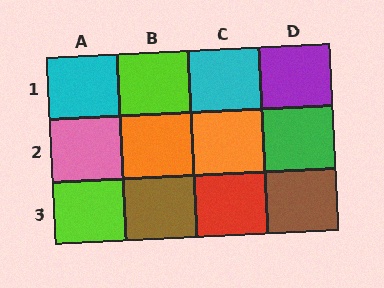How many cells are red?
1 cell is red.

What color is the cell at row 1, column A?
Cyan.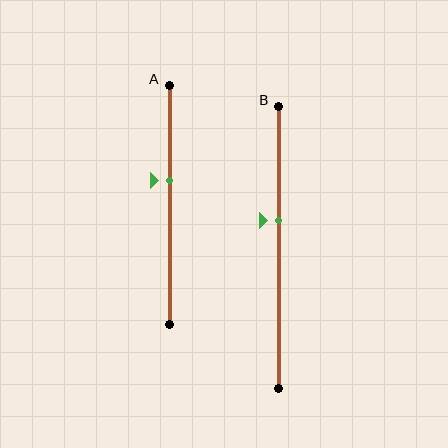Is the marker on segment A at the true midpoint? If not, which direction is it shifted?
No, the marker on segment A is shifted upward by about 10% of the segment length.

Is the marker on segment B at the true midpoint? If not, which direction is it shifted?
No, the marker on segment B is shifted upward by about 10% of the segment length.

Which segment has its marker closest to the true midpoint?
Segment B has its marker closest to the true midpoint.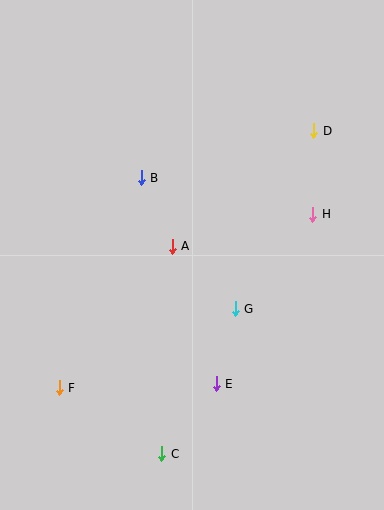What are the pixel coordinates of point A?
Point A is at (172, 246).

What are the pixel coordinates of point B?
Point B is at (141, 178).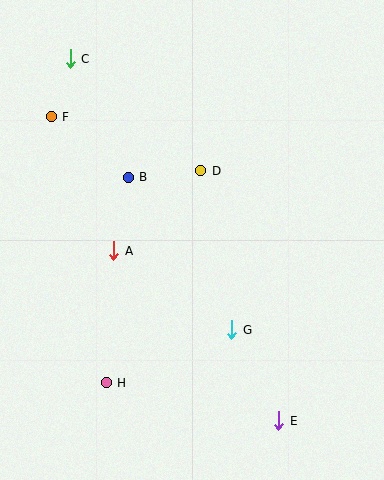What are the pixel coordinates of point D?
Point D is at (201, 171).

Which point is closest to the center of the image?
Point D at (201, 171) is closest to the center.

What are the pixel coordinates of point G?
Point G is at (232, 330).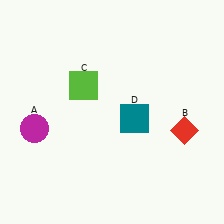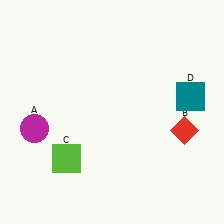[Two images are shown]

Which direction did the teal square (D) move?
The teal square (D) moved right.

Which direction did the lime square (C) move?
The lime square (C) moved down.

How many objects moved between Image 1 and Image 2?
2 objects moved between the two images.